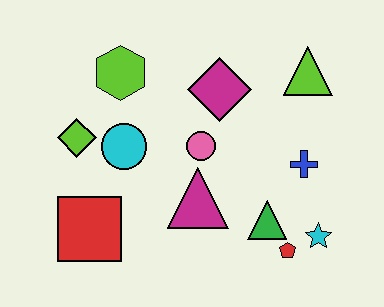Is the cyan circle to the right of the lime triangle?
No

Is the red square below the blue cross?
Yes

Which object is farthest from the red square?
The lime triangle is farthest from the red square.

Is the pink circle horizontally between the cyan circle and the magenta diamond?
Yes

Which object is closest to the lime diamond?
The cyan circle is closest to the lime diamond.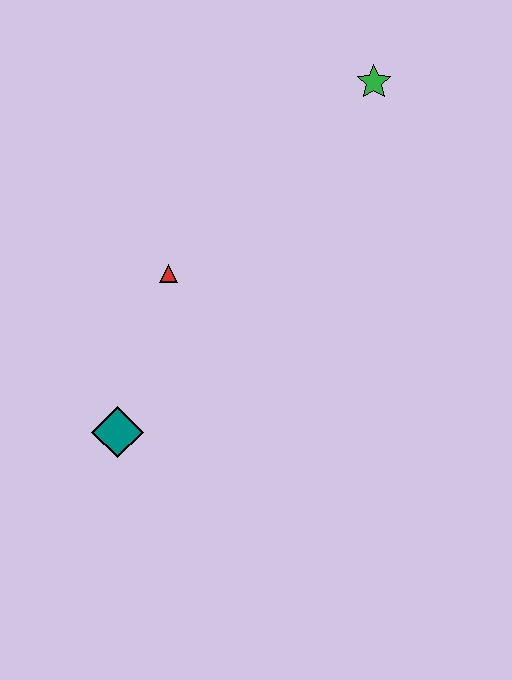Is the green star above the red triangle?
Yes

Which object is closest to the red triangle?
The teal diamond is closest to the red triangle.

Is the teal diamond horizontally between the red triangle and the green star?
No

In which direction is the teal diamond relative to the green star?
The teal diamond is below the green star.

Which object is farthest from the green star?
The teal diamond is farthest from the green star.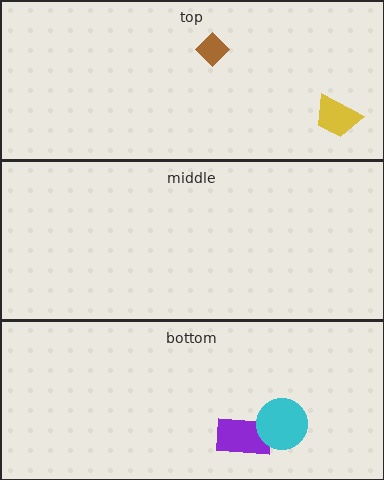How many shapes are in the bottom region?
2.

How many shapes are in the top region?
2.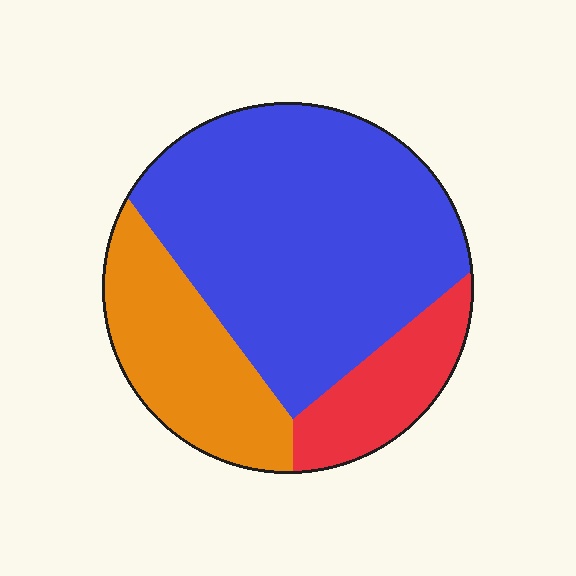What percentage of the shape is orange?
Orange covers 24% of the shape.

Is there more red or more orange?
Orange.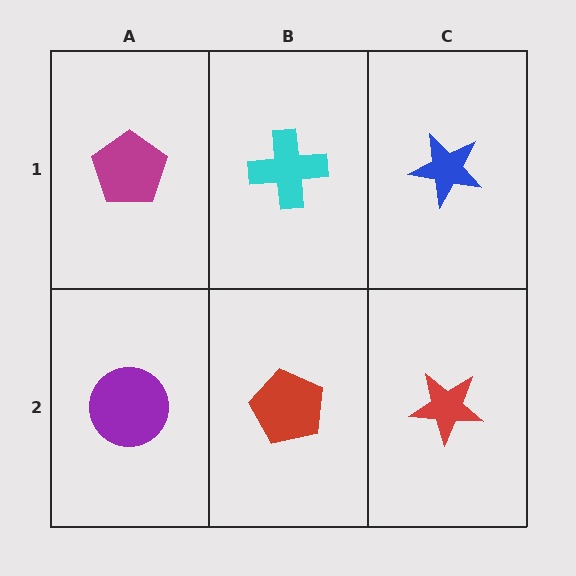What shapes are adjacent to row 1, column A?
A purple circle (row 2, column A), a cyan cross (row 1, column B).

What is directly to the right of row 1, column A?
A cyan cross.